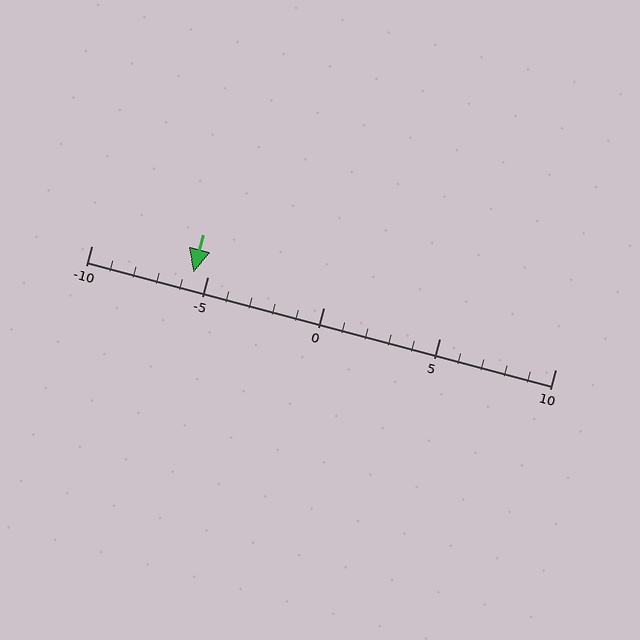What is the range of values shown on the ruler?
The ruler shows values from -10 to 10.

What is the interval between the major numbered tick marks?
The major tick marks are spaced 5 units apart.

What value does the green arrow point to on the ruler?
The green arrow points to approximately -6.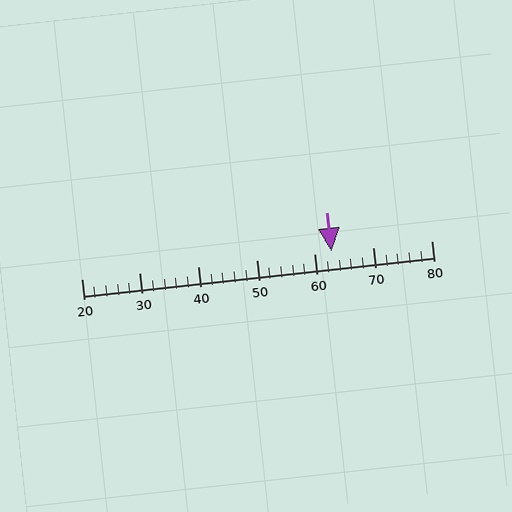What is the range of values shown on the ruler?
The ruler shows values from 20 to 80.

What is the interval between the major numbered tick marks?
The major tick marks are spaced 10 units apart.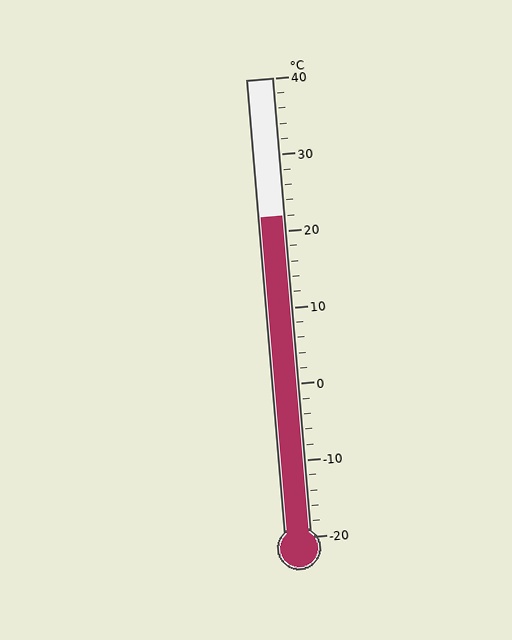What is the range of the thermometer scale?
The thermometer scale ranges from -20°C to 40°C.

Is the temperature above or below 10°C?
The temperature is above 10°C.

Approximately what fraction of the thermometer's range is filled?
The thermometer is filled to approximately 70% of its range.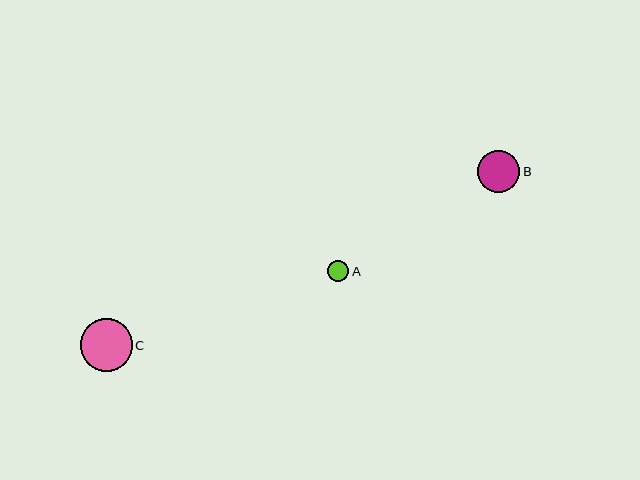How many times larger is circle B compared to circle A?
Circle B is approximately 2.0 times the size of circle A.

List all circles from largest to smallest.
From largest to smallest: C, B, A.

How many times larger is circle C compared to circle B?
Circle C is approximately 1.2 times the size of circle B.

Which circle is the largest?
Circle C is the largest with a size of approximately 52 pixels.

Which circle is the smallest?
Circle A is the smallest with a size of approximately 21 pixels.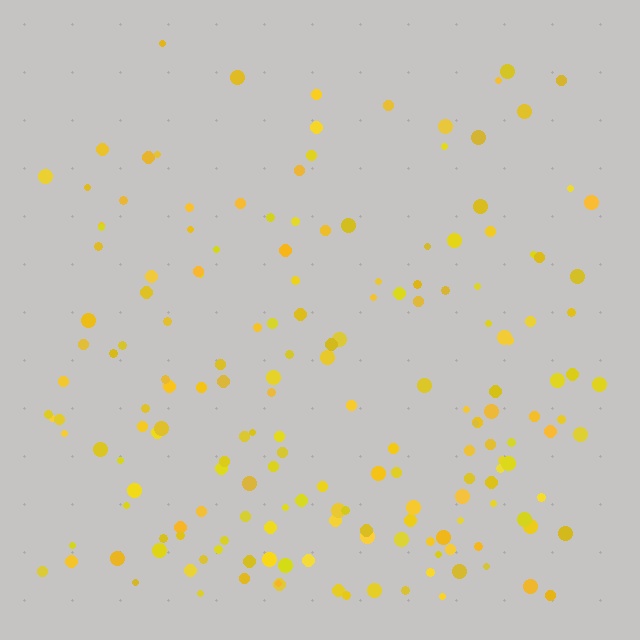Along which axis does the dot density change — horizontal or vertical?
Vertical.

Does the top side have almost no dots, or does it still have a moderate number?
Still a moderate number, just noticeably fewer than the bottom.